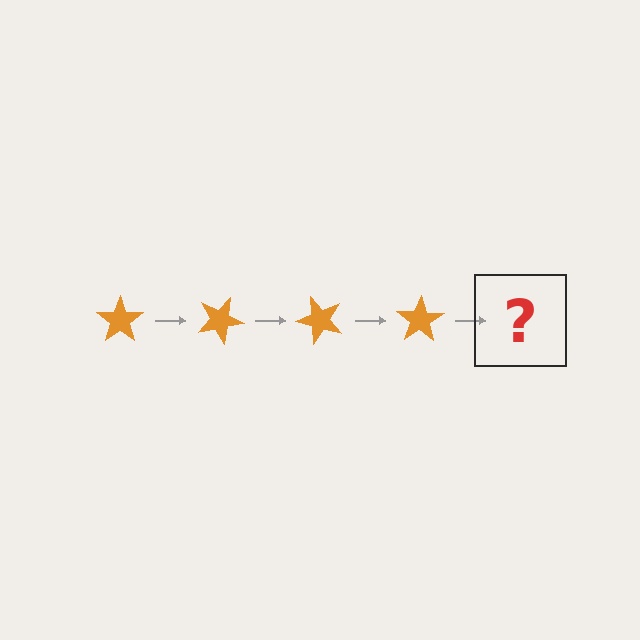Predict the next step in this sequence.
The next step is an orange star rotated 100 degrees.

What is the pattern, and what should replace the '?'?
The pattern is that the star rotates 25 degrees each step. The '?' should be an orange star rotated 100 degrees.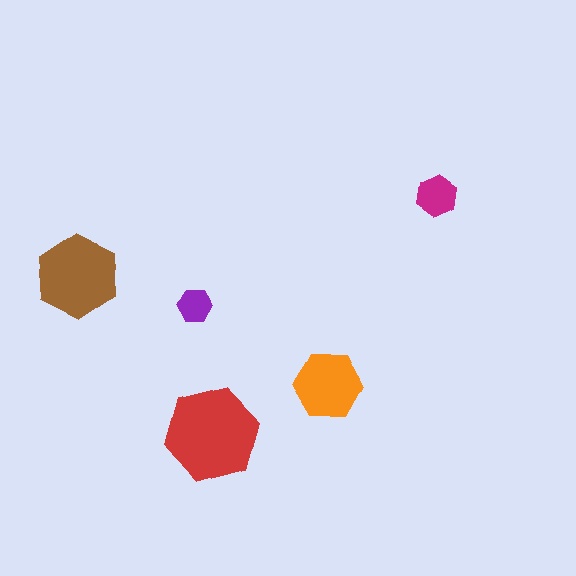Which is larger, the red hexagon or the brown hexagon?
The red one.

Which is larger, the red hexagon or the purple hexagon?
The red one.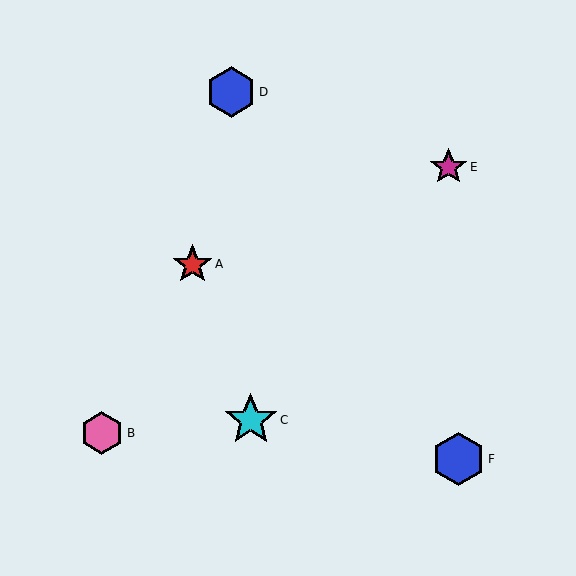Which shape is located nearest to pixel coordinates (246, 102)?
The blue hexagon (labeled D) at (231, 92) is nearest to that location.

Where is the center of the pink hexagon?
The center of the pink hexagon is at (102, 433).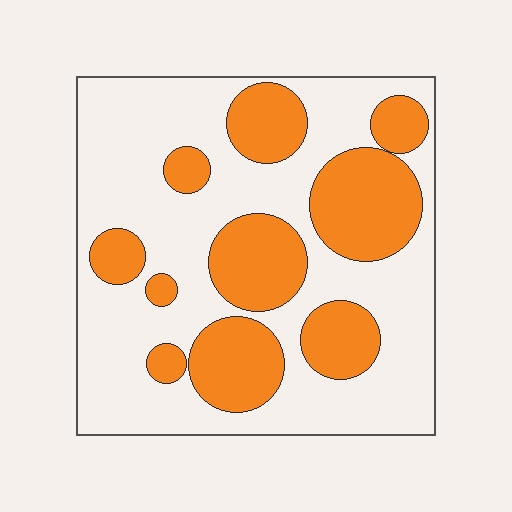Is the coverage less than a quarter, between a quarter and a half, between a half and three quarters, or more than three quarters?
Between a quarter and a half.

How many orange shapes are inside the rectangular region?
10.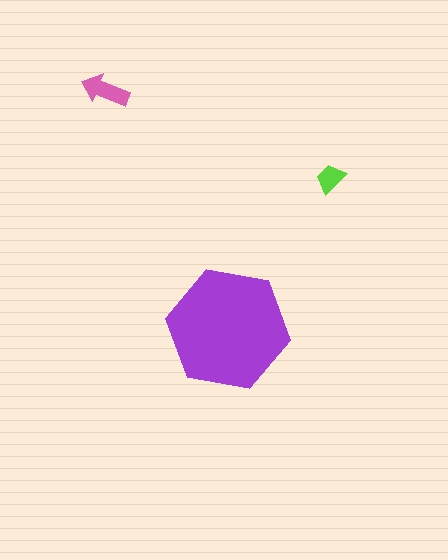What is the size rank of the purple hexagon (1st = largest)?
1st.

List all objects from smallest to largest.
The lime trapezoid, the pink arrow, the purple hexagon.